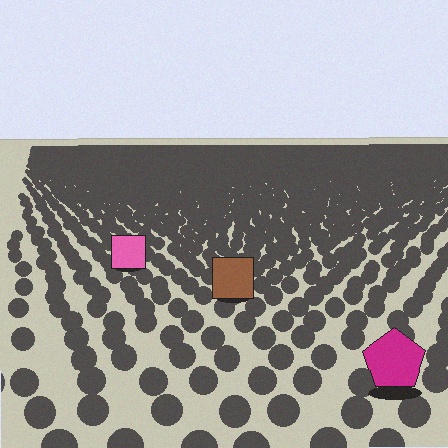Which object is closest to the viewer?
The magenta pentagon is closest. The texture marks near it are larger and more spread out.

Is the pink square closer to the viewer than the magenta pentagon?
No. The magenta pentagon is closer — you can tell from the texture gradient: the ground texture is coarser near it.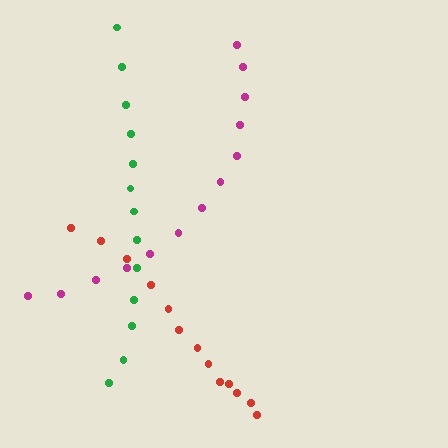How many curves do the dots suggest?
There are 3 distinct paths.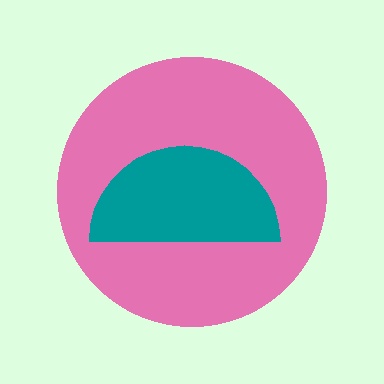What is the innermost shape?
The teal semicircle.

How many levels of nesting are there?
2.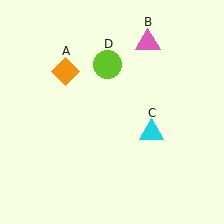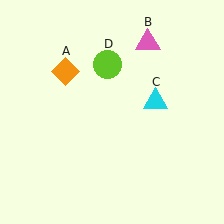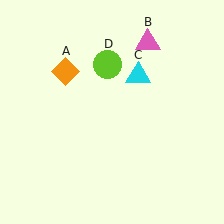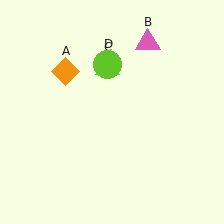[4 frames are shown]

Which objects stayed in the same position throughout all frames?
Orange diamond (object A) and pink triangle (object B) and lime circle (object D) remained stationary.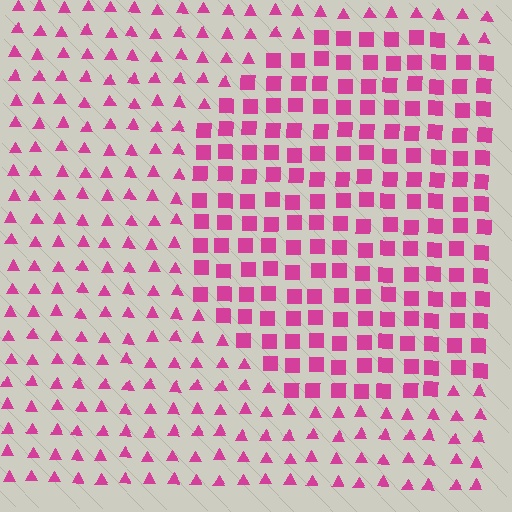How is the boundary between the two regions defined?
The boundary is defined by a change in element shape: squares inside vs. triangles outside. All elements share the same color and spacing.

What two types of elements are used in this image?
The image uses squares inside the circle region and triangles outside it.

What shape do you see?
I see a circle.